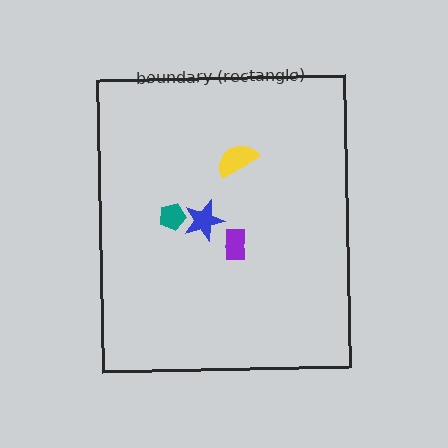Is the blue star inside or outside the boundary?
Inside.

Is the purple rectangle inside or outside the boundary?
Inside.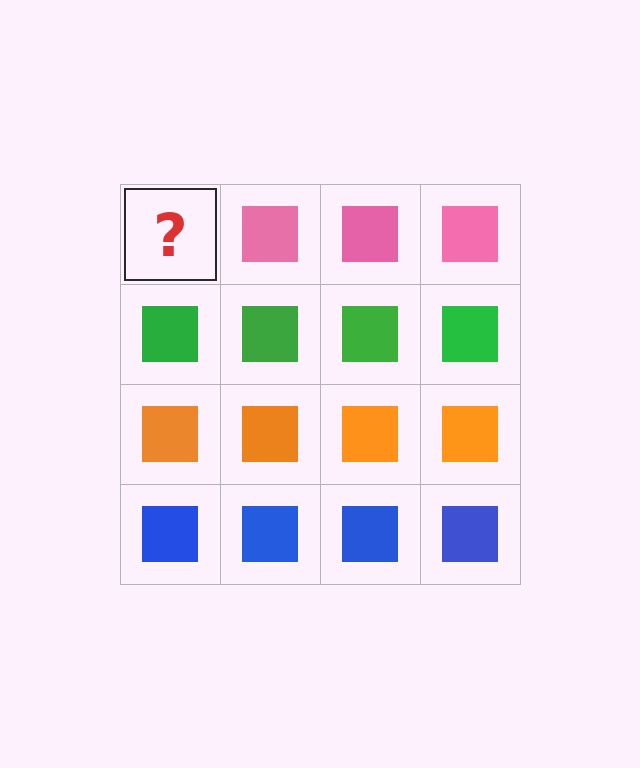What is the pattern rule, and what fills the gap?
The rule is that each row has a consistent color. The gap should be filled with a pink square.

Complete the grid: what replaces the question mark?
The question mark should be replaced with a pink square.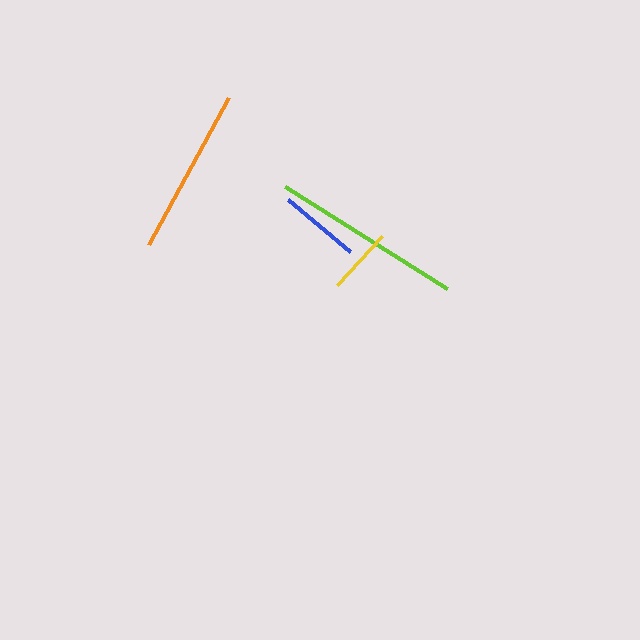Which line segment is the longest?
The lime line is the longest at approximately 191 pixels.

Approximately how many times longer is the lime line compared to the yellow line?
The lime line is approximately 2.9 times the length of the yellow line.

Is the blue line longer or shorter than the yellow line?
The blue line is longer than the yellow line.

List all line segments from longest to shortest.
From longest to shortest: lime, orange, blue, yellow.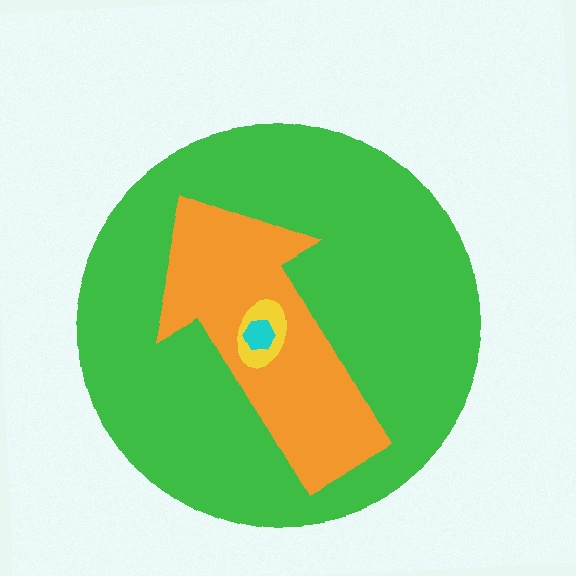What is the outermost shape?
The green circle.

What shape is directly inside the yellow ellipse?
The cyan hexagon.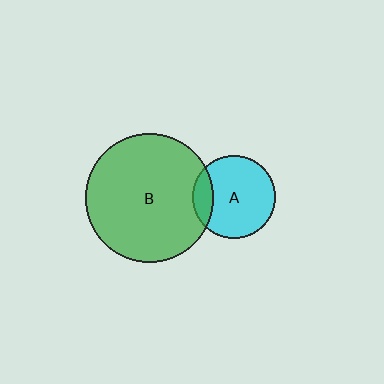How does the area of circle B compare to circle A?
Approximately 2.4 times.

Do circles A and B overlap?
Yes.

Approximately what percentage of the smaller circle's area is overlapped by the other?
Approximately 15%.